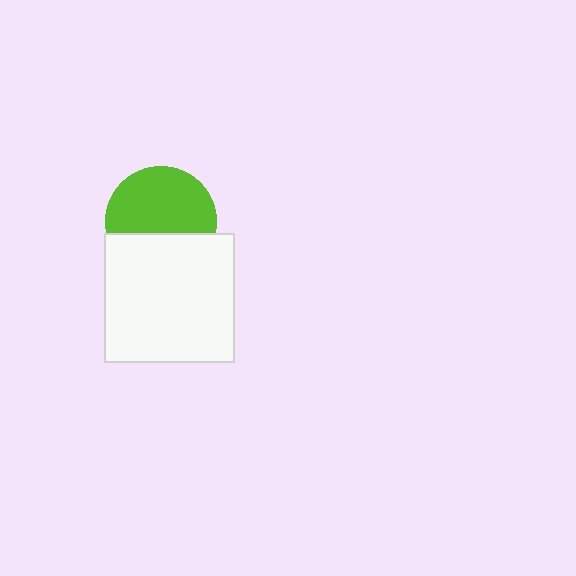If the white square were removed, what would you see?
You would see the complete lime circle.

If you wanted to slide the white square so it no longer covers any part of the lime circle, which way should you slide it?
Slide it down — that is the most direct way to separate the two shapes.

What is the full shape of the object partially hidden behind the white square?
The partially hidden object is a lime circle.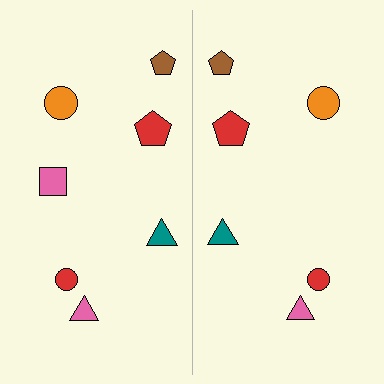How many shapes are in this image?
There are 13 shapes in this image.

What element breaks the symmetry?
A pink square is missing from the right side.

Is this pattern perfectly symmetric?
No, the pattern is not perfectly symmetric. A pink square is missing from the right side.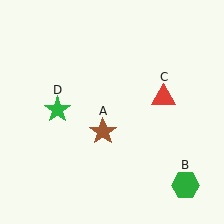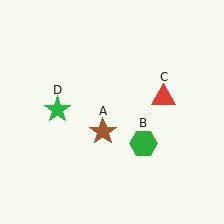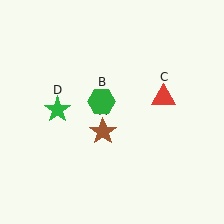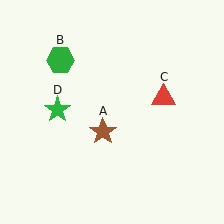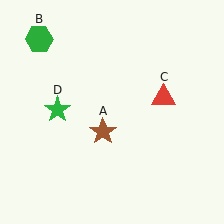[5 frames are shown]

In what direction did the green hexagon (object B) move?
The green hexagon (object B) moved up and to the left.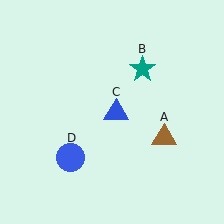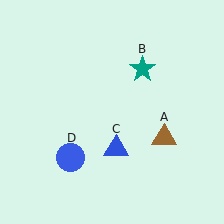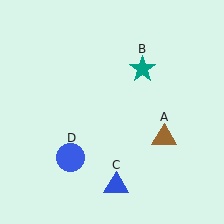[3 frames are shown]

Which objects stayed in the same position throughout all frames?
Brown triangle (object A) and teal star (object B) and blue circle (object D) remained stationary.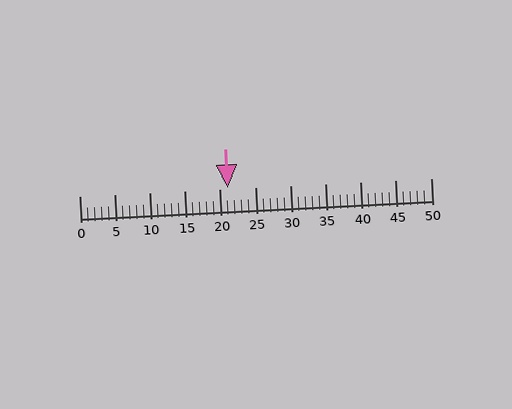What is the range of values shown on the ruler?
The ruler shows values from 0 to 50.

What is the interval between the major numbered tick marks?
The major tick marks are spaced 5 units apart.